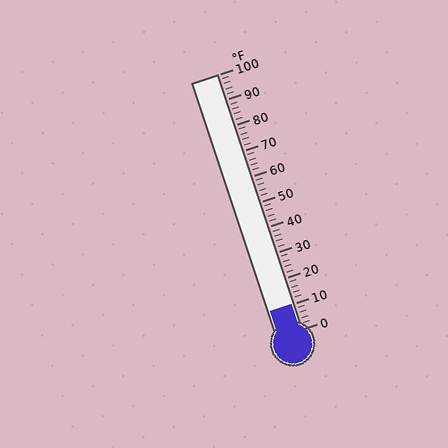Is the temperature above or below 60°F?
The temperature is below 60°F.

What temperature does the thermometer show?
The thermometer shows approximately 10°F.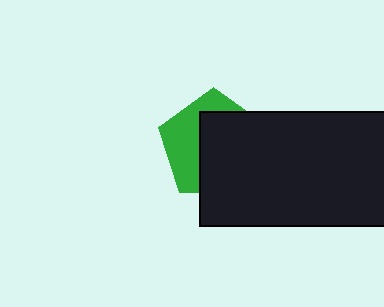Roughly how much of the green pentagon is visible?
A small part of it is visible (roughly 41%).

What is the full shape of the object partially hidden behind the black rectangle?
The partially hidden object is a green pentagon.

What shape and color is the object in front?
The object in front is a black rectangle.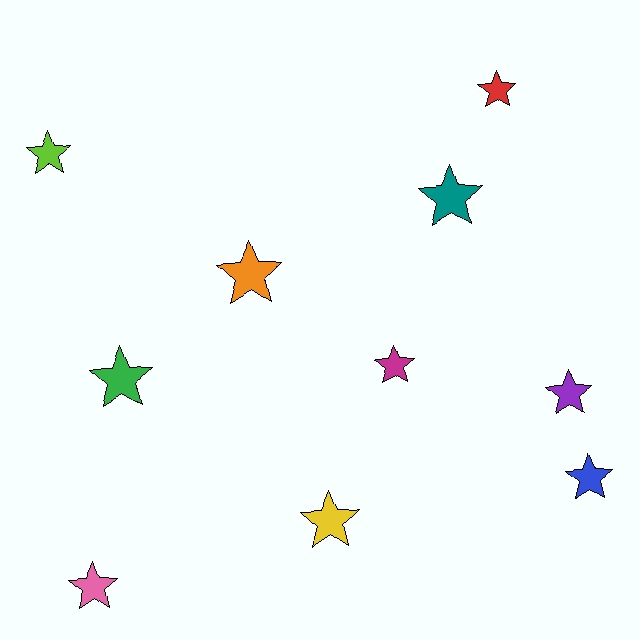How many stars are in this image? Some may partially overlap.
There are 10 stars.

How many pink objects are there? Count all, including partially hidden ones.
There is 1 pink object.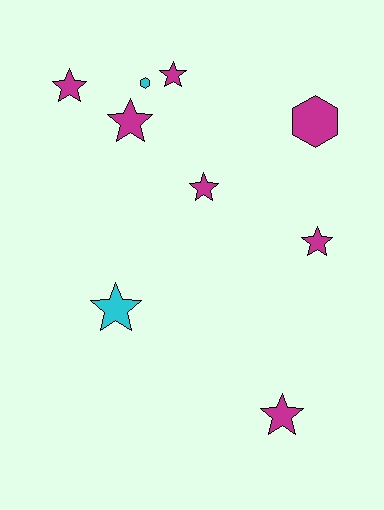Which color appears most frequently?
Magenta, with 7 objects.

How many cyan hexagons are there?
There is 1 cyan hexagon.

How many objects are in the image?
There are 9 objects.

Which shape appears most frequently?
Star, with 7 objects.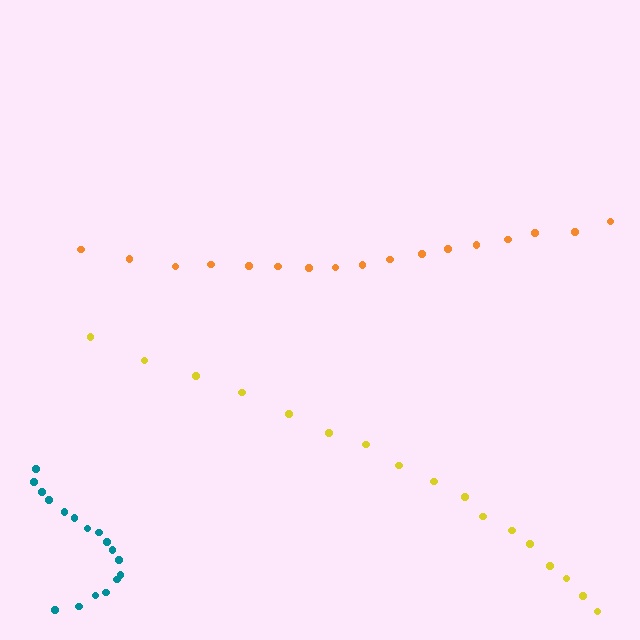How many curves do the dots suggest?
There are 3 distinct paths.